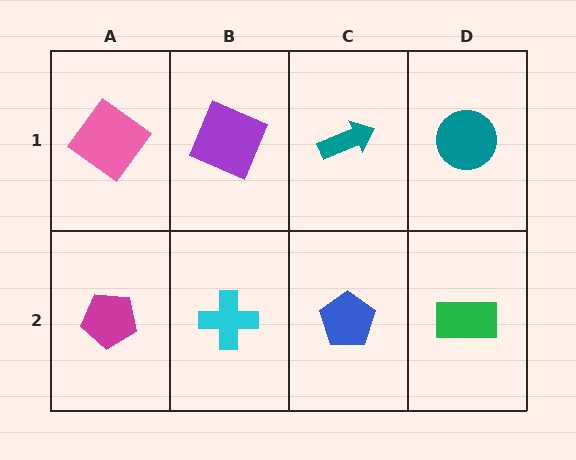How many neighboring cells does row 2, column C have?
3.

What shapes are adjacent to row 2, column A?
A pink diamond (row 1, column A), a cyan cross (row 2, column B).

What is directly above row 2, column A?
A pink diamond.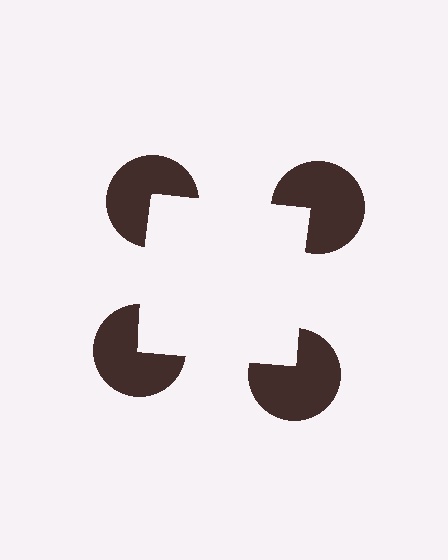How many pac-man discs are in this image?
There are 4 — one at each vertex of the illusory square.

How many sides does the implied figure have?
4 sides.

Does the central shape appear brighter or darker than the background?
It typically appears slightly brighter than the background, even though no actual brightness change is drawn.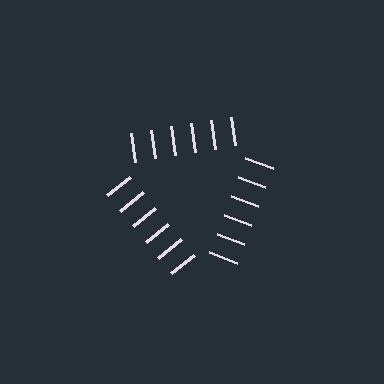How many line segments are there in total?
18 — 6 along each of the 3 edges.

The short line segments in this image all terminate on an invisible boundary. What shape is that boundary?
An illusory triangle — the line segments terminate on its edges but no continuous stroke is drawn.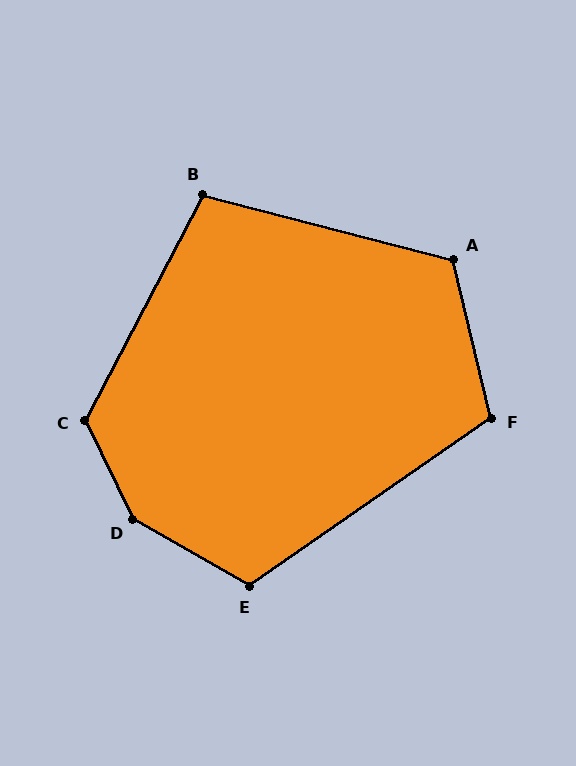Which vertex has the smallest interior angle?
B, at approximately 103 degrees.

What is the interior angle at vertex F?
Approximately 111 degrees (obtuse).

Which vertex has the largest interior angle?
D, at approximately 146 degrees.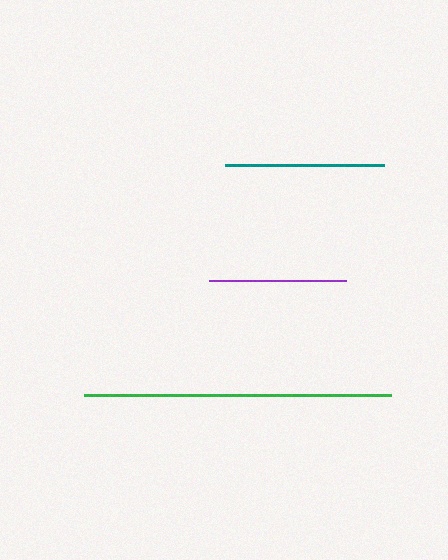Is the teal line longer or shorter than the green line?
The green line is longer than the teal line.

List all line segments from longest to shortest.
From longest to shortest: green, teal, purple.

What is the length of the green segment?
The green segment is approximately 307 pixels long.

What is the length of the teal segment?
The teal segment is approximately 159 pixels long.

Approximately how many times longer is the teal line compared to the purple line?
The teal line is approximately 1.2 times the length of the purple line.